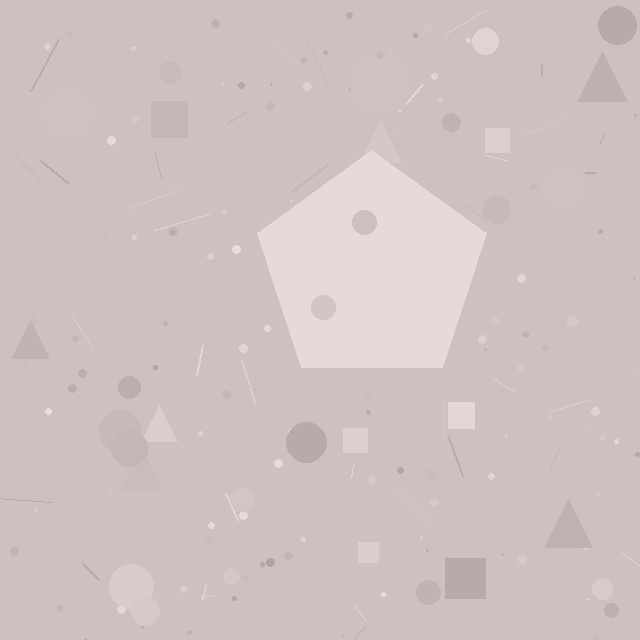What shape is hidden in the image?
A pentagon is hidden in the image.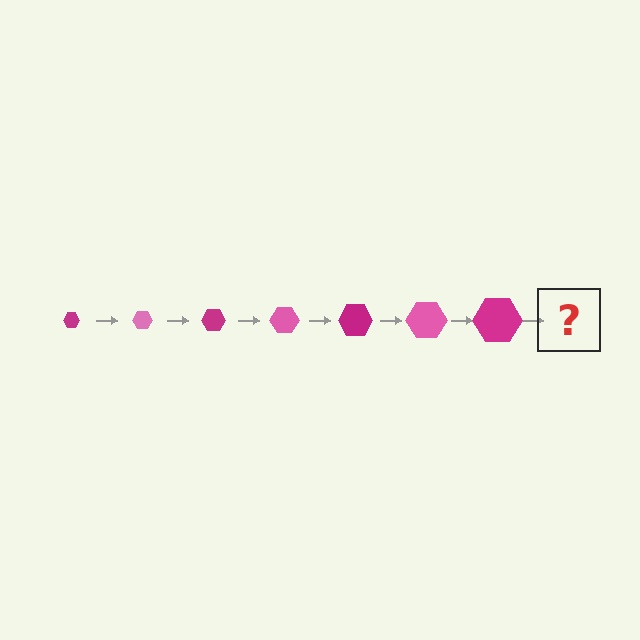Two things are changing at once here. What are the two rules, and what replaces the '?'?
The two rules are that the hexagon grows larger each step and the color cycles through magenta and pink. The '?' should be a pink hexagon, larger than the previous one.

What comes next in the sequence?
The next element should be a pink hexagon, larger than the previous one.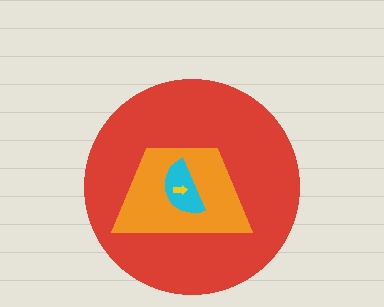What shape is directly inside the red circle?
The orange trapezoid.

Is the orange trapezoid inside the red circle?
Yes.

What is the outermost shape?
The red circle.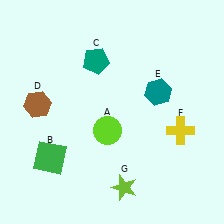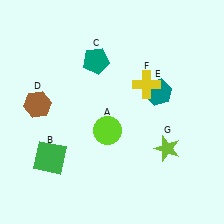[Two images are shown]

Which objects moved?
The objects that moved are: the yellow cross (F), the lime star (G).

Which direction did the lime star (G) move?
The lime star (G) moved right.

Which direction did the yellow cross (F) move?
The yellow cross (F) moved up.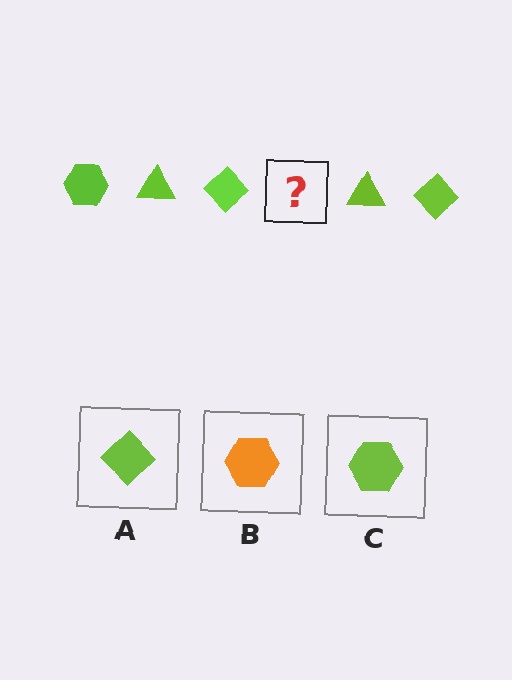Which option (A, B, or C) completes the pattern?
C.